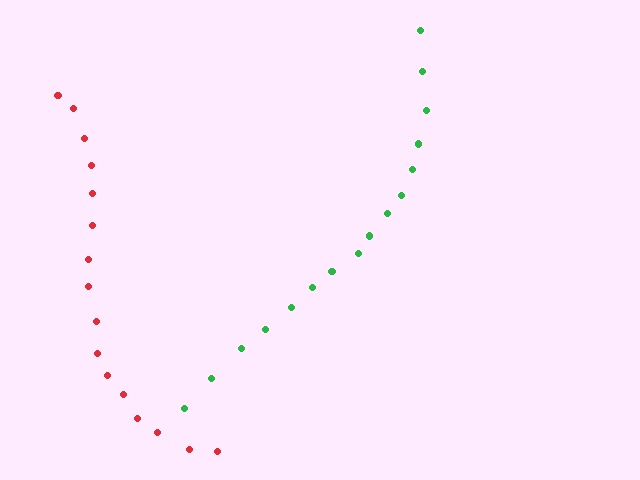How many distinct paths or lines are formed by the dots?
There are 2 distinct paths.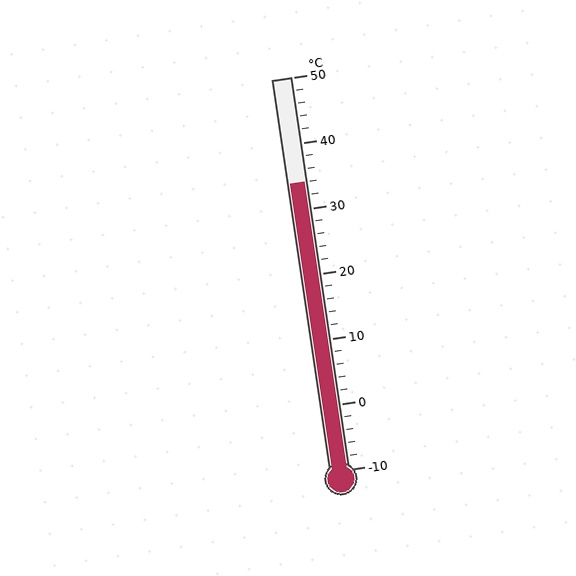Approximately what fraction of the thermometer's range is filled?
The thermometer is filled to approximately 75% of its range.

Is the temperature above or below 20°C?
The temperature is above 20°C.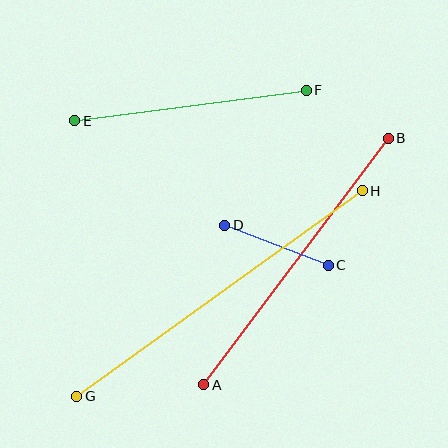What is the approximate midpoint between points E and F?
The midpoint is at approximately (191, 106) pixels.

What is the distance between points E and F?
The distance is approximately 233 pixels.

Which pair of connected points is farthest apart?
Points G and H are farthest apart.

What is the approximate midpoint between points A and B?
The midpoint is at approximately (296, 262) pixels.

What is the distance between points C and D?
The distance is approximately 111 pixels.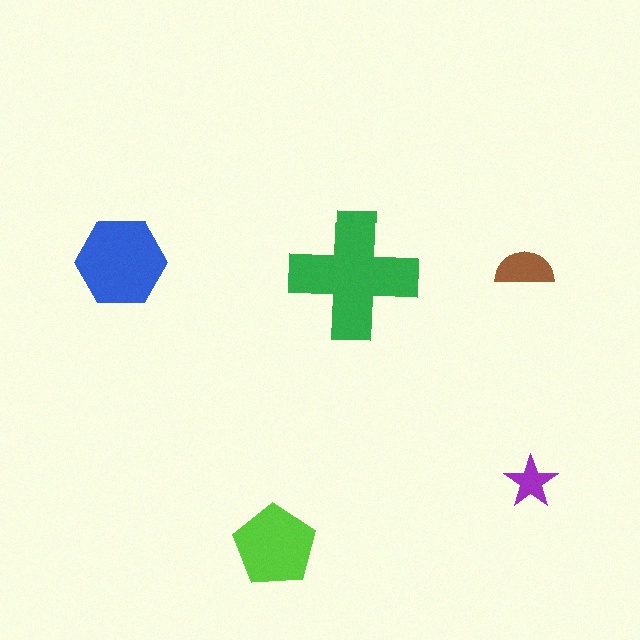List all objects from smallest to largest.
The purple star, the brown semicircle, the lime pentagon, the blue hexagon, the green cross.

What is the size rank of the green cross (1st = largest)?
1st.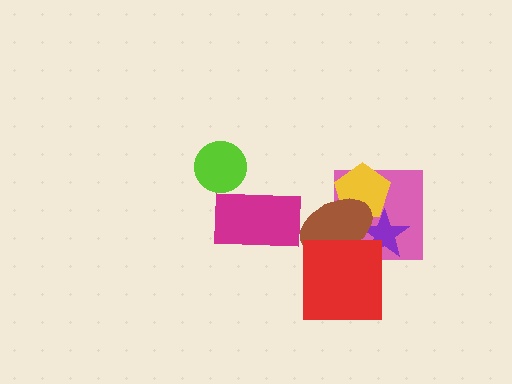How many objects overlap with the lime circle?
0 objects overlap with the lime circle.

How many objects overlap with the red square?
2 objects overlap with the red square.